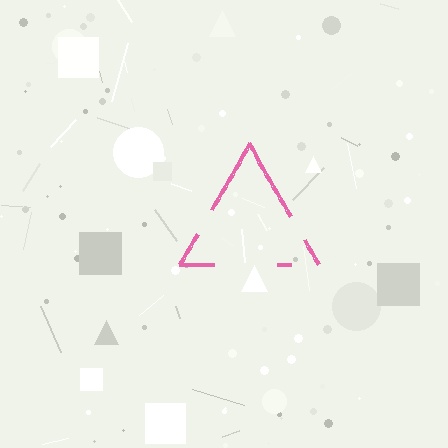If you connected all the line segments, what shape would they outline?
They would outline a triangle.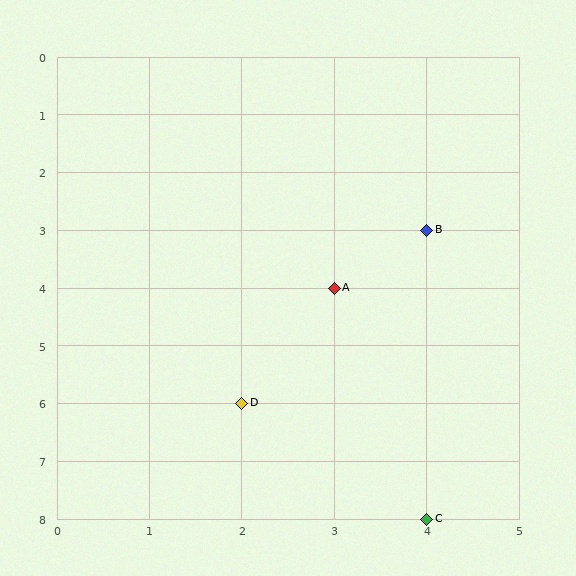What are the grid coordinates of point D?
Point D is at grid coordinates (2, 6).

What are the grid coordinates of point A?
Point A is at grid coordinates (3, 4).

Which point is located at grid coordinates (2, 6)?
Point D is at (2, 6).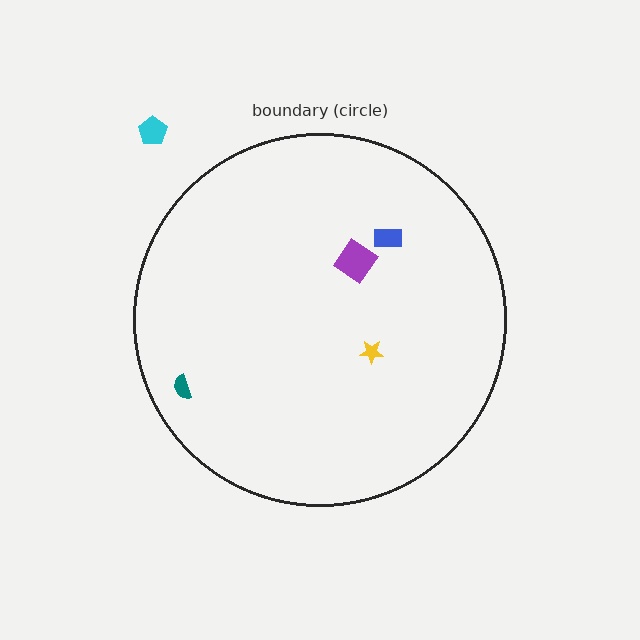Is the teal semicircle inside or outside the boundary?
Inside.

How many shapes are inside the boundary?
4 inside, 1 outside.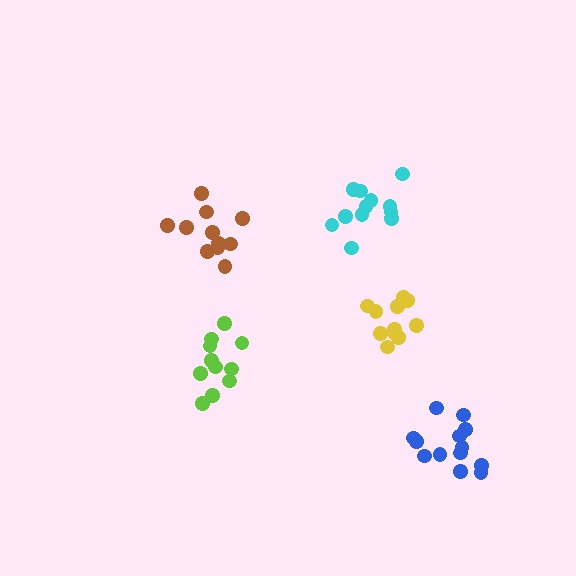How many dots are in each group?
Group 1: 11 dots, Group 2: 11 dots, Group 3: 13 dots, Group 4: 12 dots, Group 5: 11 dots (58 total).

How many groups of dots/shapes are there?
There are 5 groups.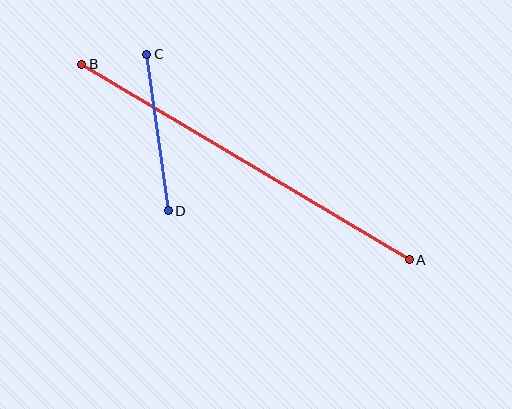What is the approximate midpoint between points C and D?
The midpoint is at approximately (158, 133) pixels.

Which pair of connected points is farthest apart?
Points A and B are farthest apart.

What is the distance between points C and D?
The distance is approximately 158 pixels.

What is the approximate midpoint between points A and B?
The midpoint is at approximately (246, 162) pixels.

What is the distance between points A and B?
The distance is approximately 381 pixels.